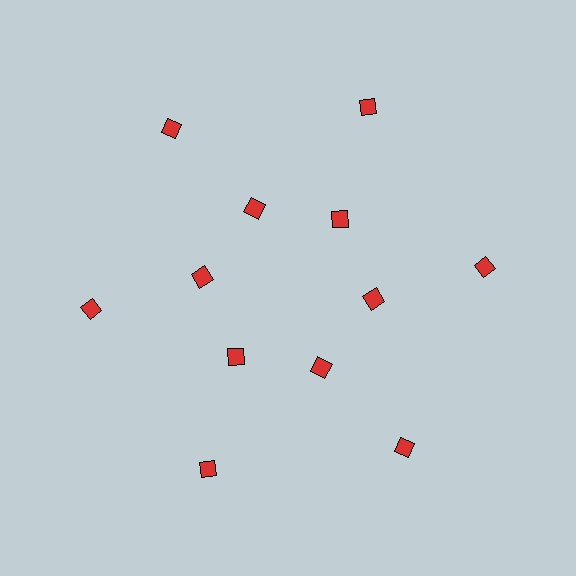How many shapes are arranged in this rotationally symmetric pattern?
There are 12 shapes, arranged in 6 groups of 2.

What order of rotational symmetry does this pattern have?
This pattern has 6-fold rotational symmetry.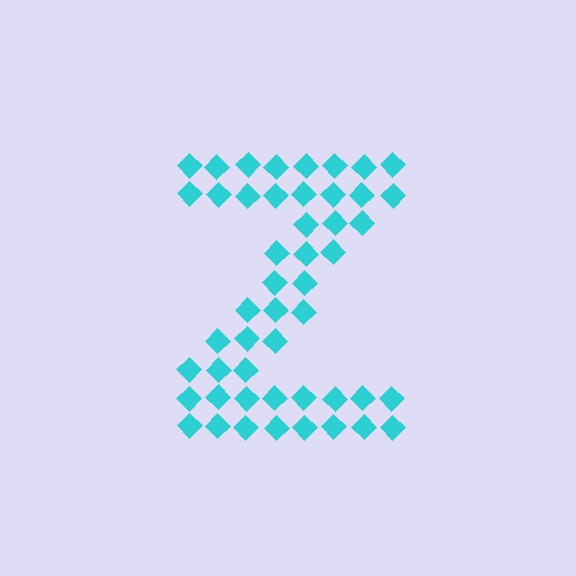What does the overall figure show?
The overall figure shows the letter Z.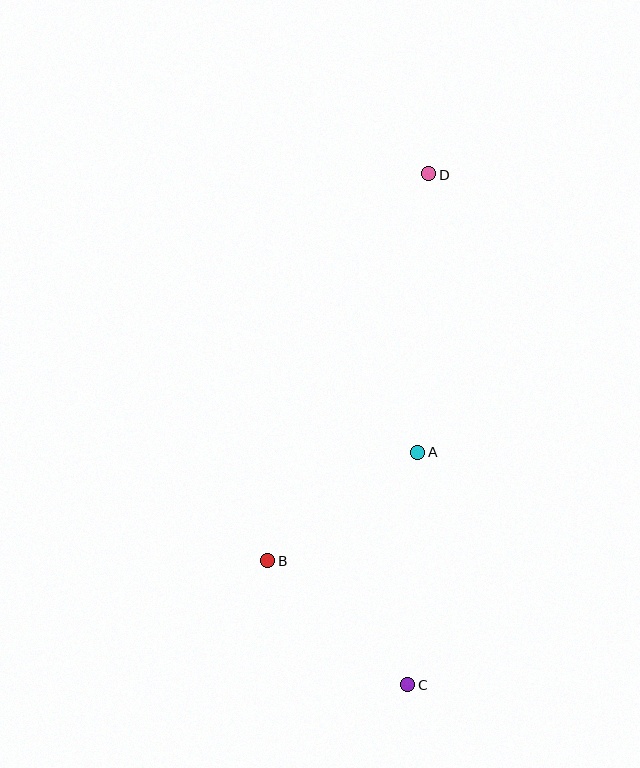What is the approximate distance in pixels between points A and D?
The distance between A and D is approximately 279 pixels.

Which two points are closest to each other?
Points A and B are closest to each other.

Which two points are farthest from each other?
Points C and D are farthest from each other.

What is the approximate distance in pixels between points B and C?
The distance between B and C is approximately 187 pixels.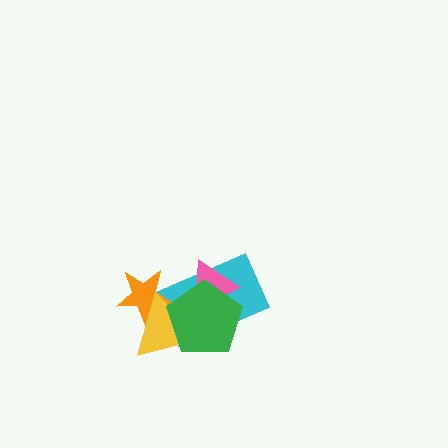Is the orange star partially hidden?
Yes, it is partially covered by another shape.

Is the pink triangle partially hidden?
Yes, it is partially covered by another shape.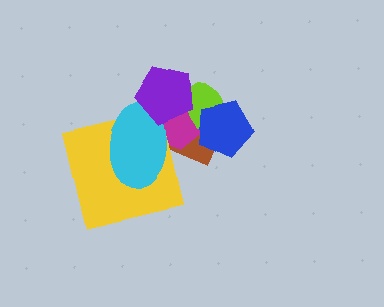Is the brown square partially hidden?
Yes, it is partially covered by another shape.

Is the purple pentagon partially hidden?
No, no other shape covers it.